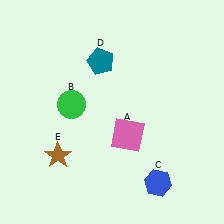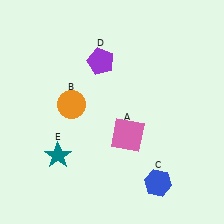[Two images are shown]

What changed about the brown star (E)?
In Image 1, E is brown. In Image 2, it changed to teal.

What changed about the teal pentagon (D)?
In Image 1, D is teal. In Image 2, it changed to purple.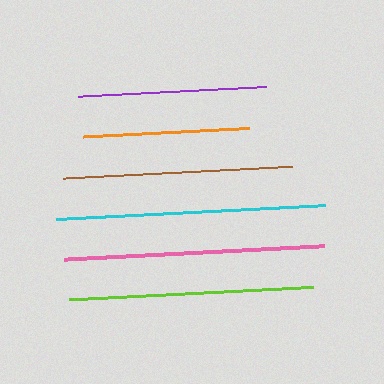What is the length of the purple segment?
The purple segment is approximately 188 pixels long.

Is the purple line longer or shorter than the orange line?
The purple line is longer than the orange line.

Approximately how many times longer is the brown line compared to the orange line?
The brown line is approximately 1.4 times the length of the orange line.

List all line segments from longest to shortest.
From longest to shortest: cyan, pink, lime, brown, purple, orange.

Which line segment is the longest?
The cyan line is the longest at approximately 269 pixels.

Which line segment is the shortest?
The orange line is the shortest at approximately 166 pixels.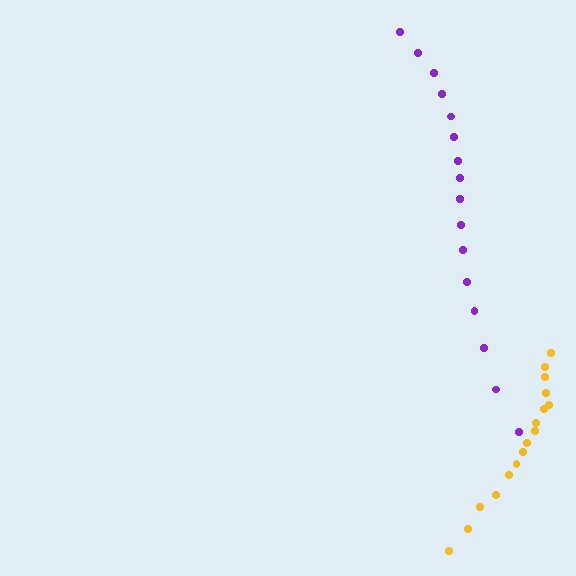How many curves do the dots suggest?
There are 2 distinct paths.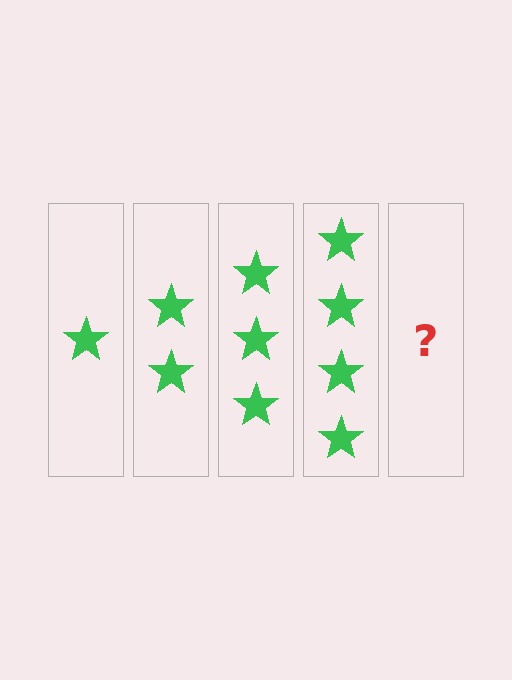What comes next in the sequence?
The next element should be 5 stars.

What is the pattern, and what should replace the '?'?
The pattern is that each step adds one more star. The '?' should be 5 stars.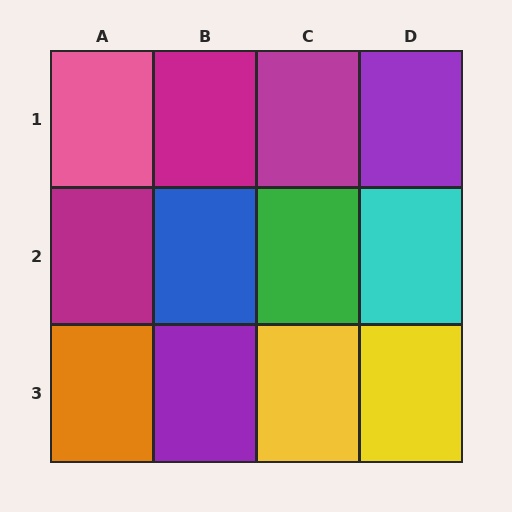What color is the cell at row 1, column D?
Purple.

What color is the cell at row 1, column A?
Pink.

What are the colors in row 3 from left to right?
Orange, purple, yellow, yellow.